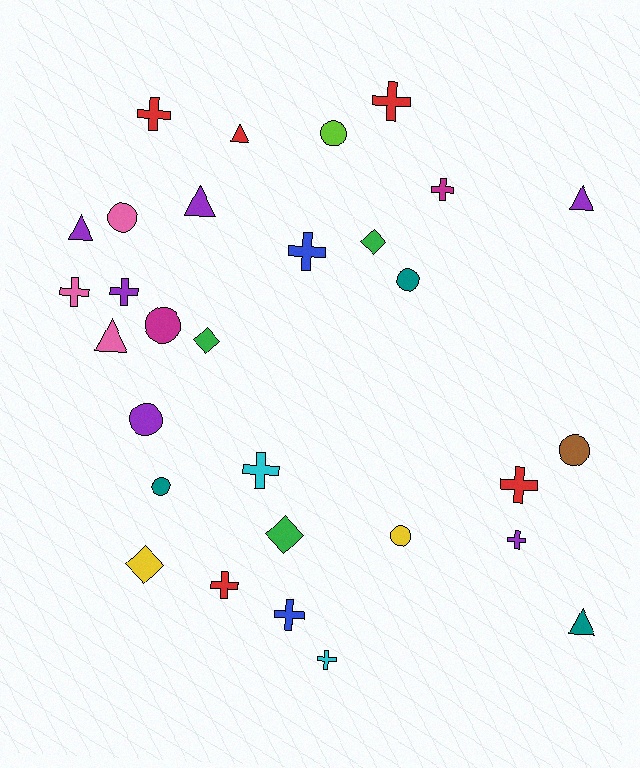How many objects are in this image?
There are 30 objects.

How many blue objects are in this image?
There are 2 blue objects.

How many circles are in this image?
There are 8 circles.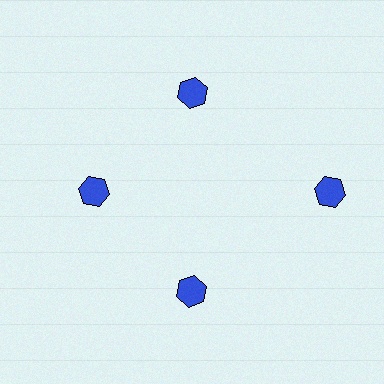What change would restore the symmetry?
The symmetry would be restored by moving it inward, back onto the ring so that all 4 hexagons sit at equal angles and equal distance from the center.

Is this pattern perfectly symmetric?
No. The 4 blue hexagons are arranged in a ring, but one element near the 3 o'clock position is pushed outward from the center, breaking the 4-fold rotational symmetry.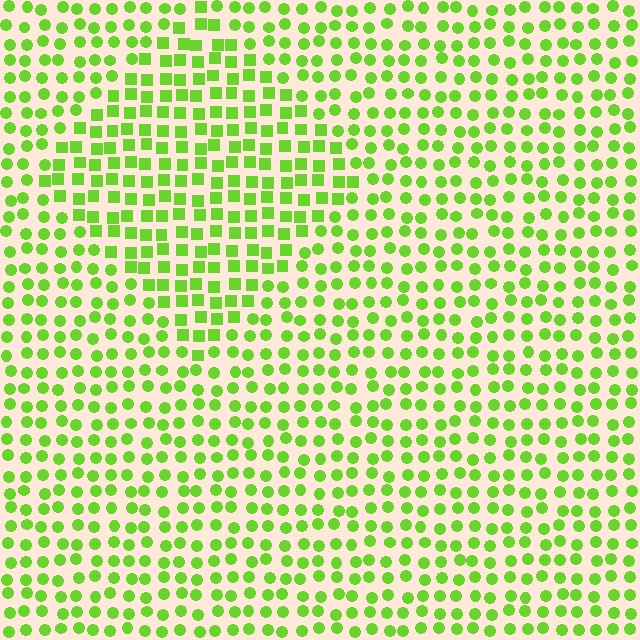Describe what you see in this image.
The image is filled with small lime elements arranged in a uniform grid. A diamond-shaped region contains squares, while the surrounding area contains circles. The boundary is defined purely by the change in element shape.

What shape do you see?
I see a diamond.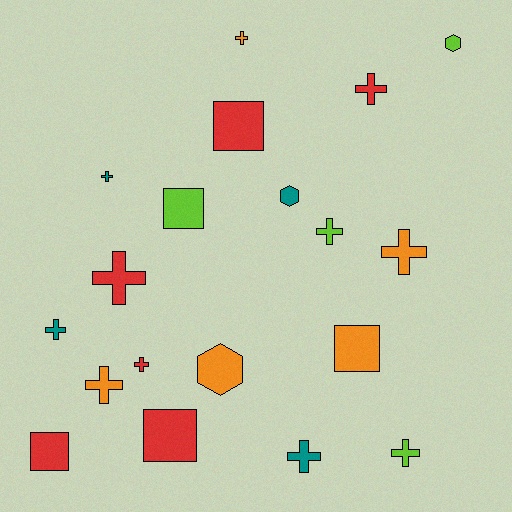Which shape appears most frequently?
Cross, with 11 objects.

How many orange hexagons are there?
There is 1 orange hexagon.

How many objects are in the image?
There are 19 objects.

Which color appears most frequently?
Red, with 6 objects.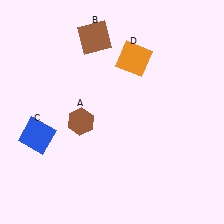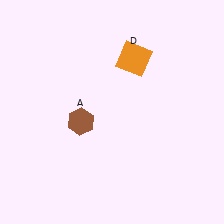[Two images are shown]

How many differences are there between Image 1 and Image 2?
There are 2 differences between the two images.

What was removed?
The brown square (B), the blue square (C) were removed in Image 2.